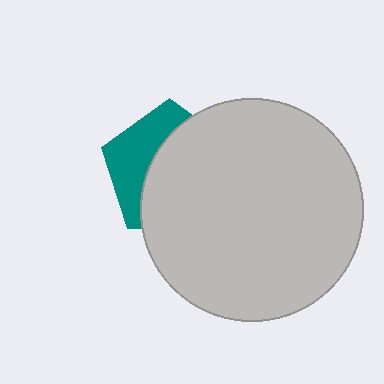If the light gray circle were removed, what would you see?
You would see the complete teal pentagon.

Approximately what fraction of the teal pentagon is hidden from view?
Roughly 64% of the teal pentagon is hidden behind the light gray circle.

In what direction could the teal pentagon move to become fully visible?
The teal pentagon could move left. That would shift it out from behind the light gray circle entirely.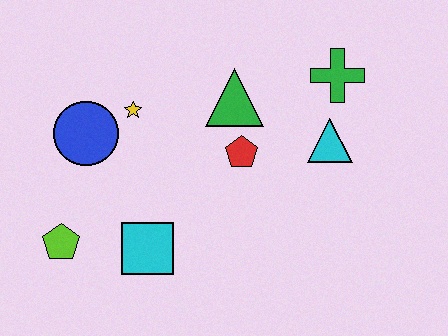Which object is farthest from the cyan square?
The green cross is farthest from the cyan square.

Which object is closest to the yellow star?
The blue circle is closest to the yellow star.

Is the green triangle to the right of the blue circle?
Yes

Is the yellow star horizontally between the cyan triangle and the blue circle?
Yes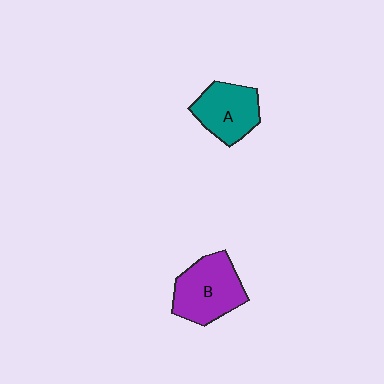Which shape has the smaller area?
Shape A (teal).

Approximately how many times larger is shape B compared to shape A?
Approximately 1.2 times.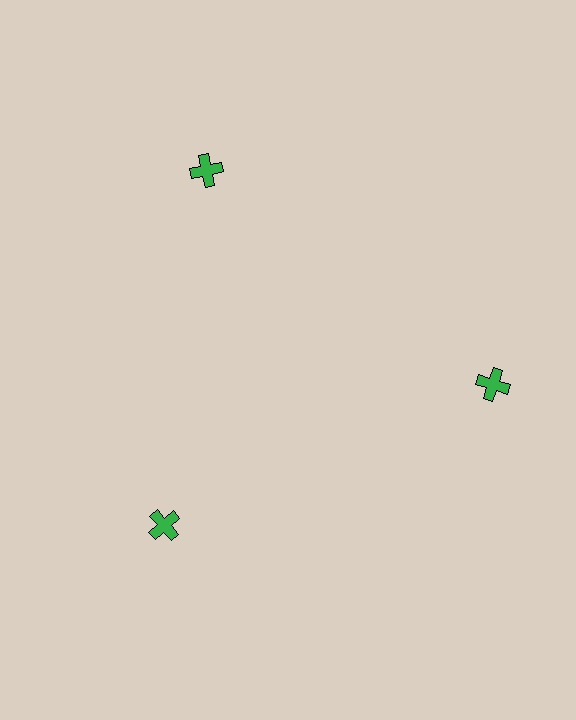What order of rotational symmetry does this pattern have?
This pattern has 3-fold rotational symmetry.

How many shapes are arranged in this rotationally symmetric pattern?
There are 3 shapes, arranged in 3 groups of 1.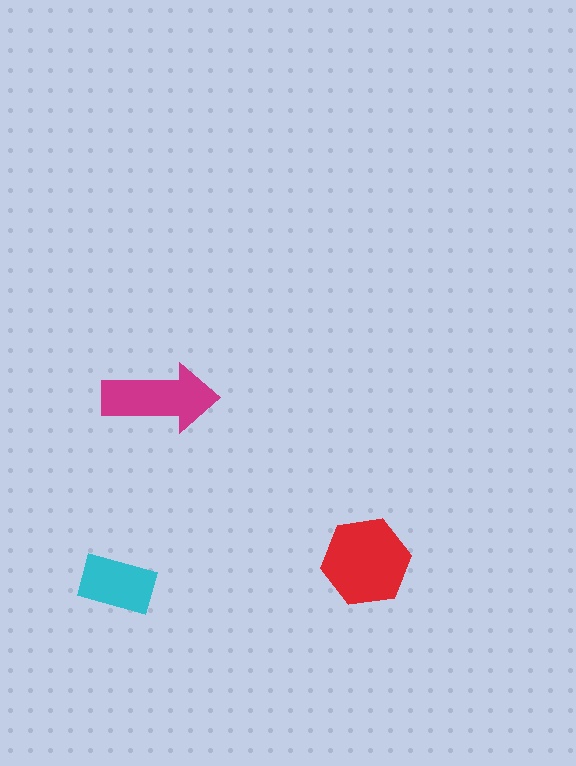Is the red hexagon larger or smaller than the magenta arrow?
Larger.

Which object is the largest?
The red hexagon.